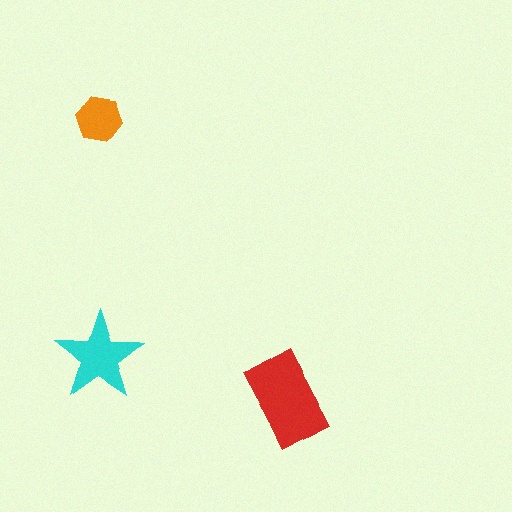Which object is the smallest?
The orange hexagon.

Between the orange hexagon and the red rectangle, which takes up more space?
The red rectangle.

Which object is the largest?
The red rectangle.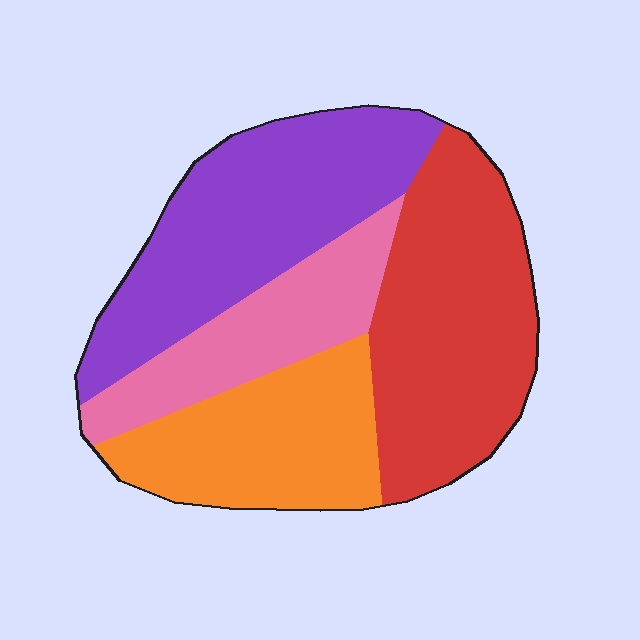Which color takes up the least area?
Pink, at roughly 15%.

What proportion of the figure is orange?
Orange takes up about one fifth (1/5) of the figure.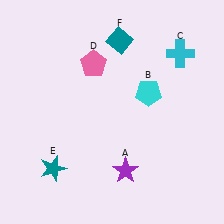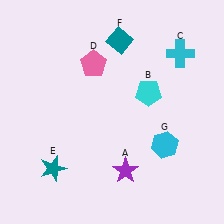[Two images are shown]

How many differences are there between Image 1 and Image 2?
There is 1 difference between the two images.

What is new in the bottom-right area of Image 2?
A cyan hexagon (G) was added in the bottom-right area of Image 2.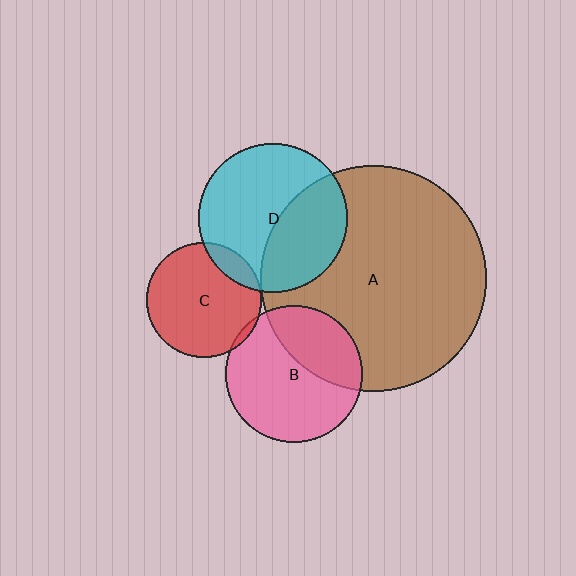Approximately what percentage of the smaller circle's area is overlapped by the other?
Approximately 40%.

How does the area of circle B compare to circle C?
Approximately 1.4 times.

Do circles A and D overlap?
Yes.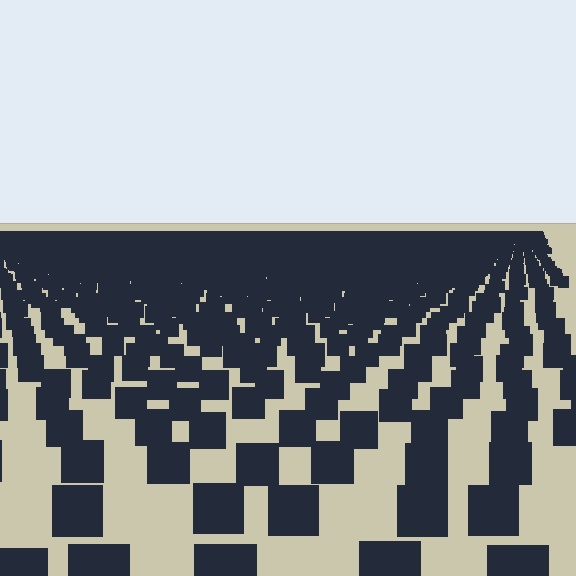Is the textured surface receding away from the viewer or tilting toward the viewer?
The surface is receding away from the viewer. Texture elements get smaller and denser toward the top.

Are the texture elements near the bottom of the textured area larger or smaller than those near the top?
Larger. Near the bottom, elements are closer to the viewer and appear at a bigger on-screen size.